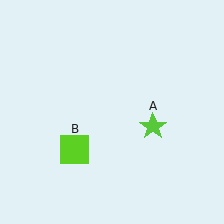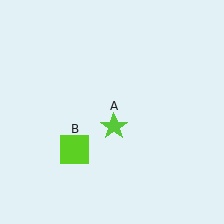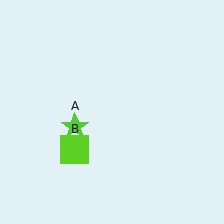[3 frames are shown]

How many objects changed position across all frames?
1 object changed position: lime star (object A).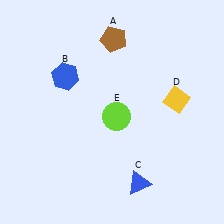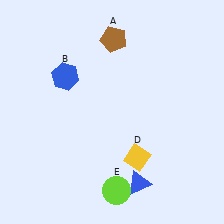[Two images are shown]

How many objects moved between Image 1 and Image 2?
2 objects moved between the two images.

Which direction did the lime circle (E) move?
The lime circle (E) moved down.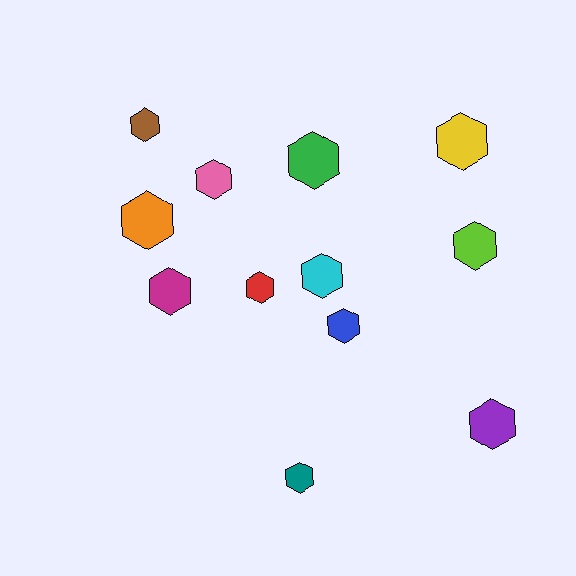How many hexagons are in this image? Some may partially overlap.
There are 12 hexagons.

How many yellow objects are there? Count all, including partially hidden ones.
There is 1 yellow object.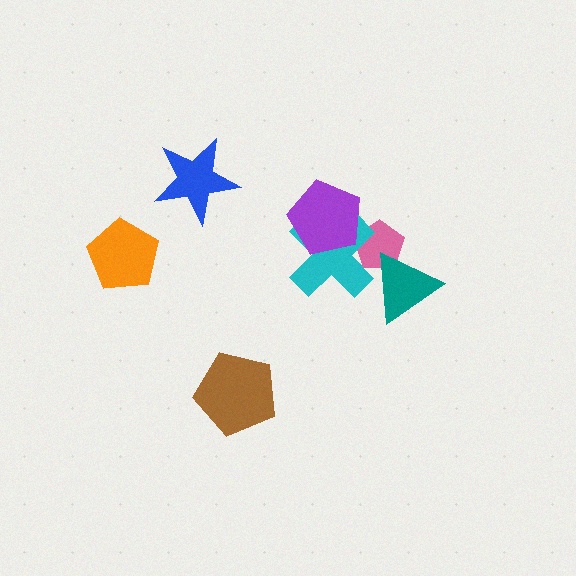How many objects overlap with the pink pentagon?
2 objects overlap with the pink pentagon.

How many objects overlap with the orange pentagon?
0 objects overlap with the orange pentagon.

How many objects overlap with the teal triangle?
2 objects overlap with the teal triangle.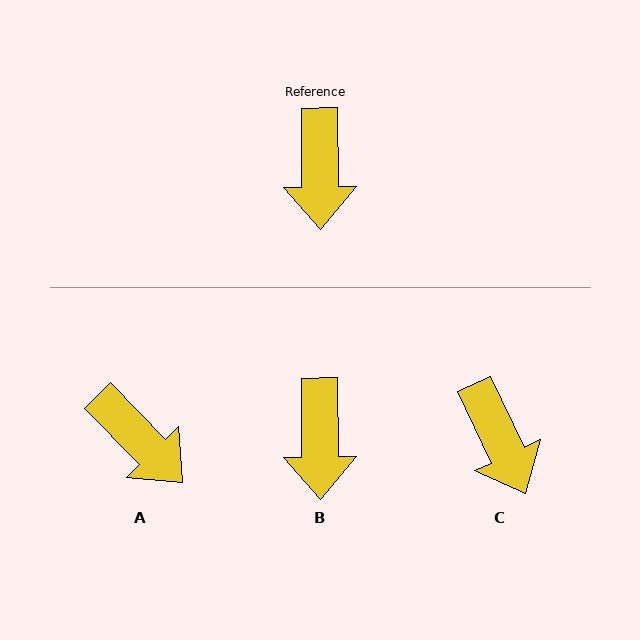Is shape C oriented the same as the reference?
No, it is off by about 24 degrees.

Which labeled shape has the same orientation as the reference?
B.